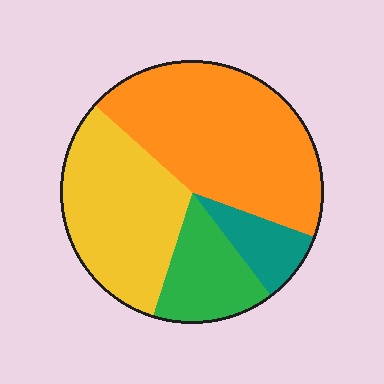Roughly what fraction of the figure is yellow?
Yellow takes up between a quarter and a half of the figure.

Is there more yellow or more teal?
Yellow.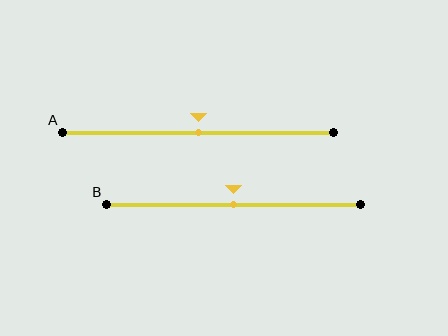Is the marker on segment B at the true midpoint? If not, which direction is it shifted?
Yes, the marker on segment B is at the true midpoint.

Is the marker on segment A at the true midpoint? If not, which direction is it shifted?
Yes, the marker on segment A is at the true midpoint.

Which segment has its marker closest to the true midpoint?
Segment A has its marker closest to the true midpoint.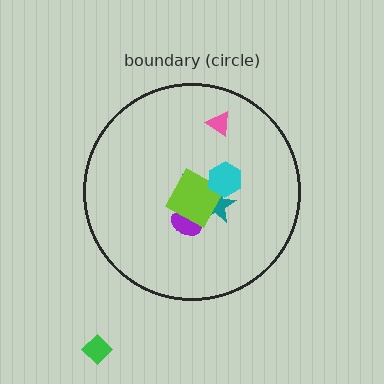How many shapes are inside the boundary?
6 inside, 1 outside.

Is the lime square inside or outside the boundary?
Inside.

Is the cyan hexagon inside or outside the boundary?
Inside.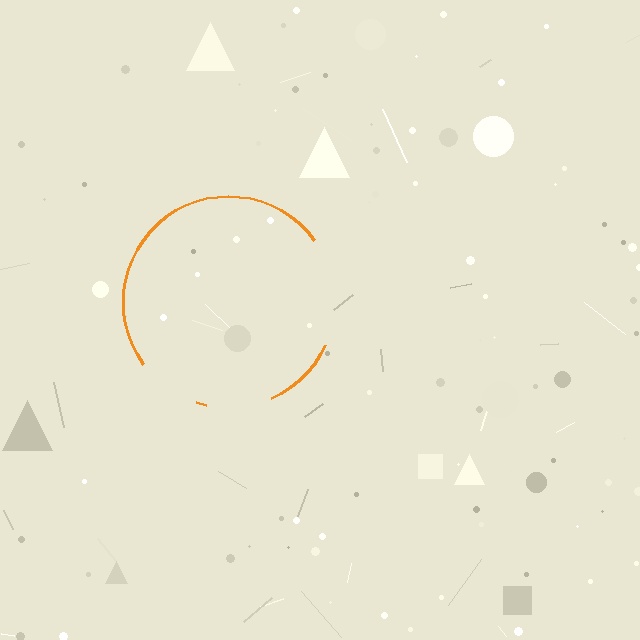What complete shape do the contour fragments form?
The contour fragments form a circle.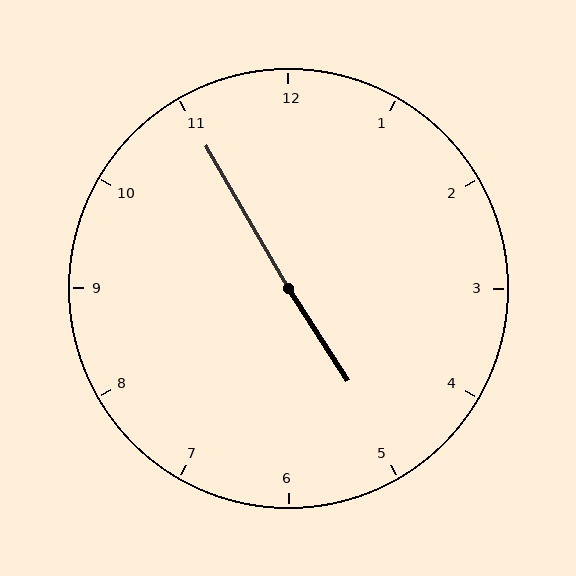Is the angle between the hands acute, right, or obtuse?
It is obtuse.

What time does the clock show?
4:55.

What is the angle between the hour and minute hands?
Approximately 178 degrees.